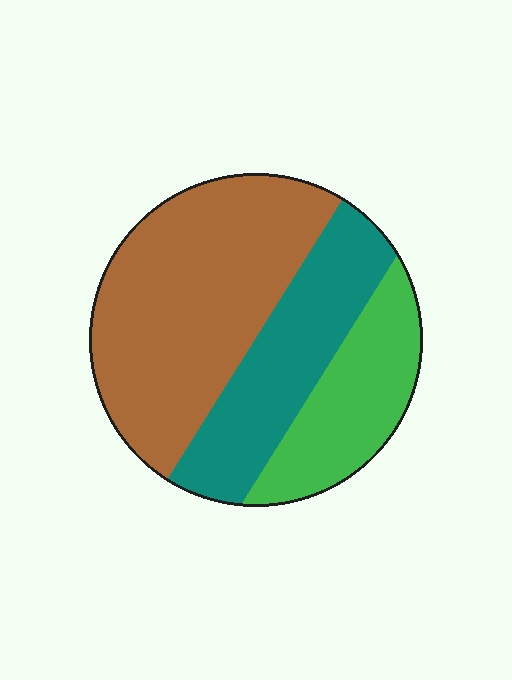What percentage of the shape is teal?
Teal covers roughly 30% of the shape.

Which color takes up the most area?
Brown, at roughly 50%.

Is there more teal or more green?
Teal.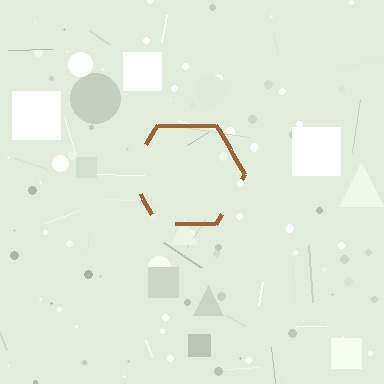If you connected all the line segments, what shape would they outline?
They would outline a hexagon.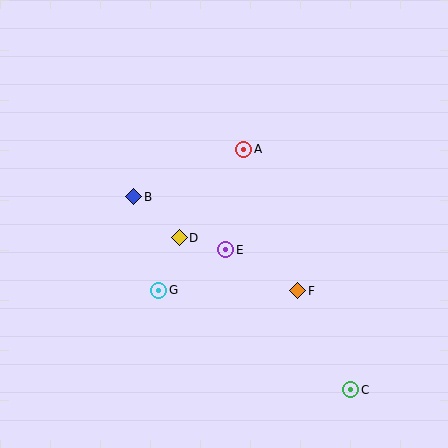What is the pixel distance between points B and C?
The distance between B and C is 290 pixels.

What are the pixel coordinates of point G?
Point G is at (159, 290).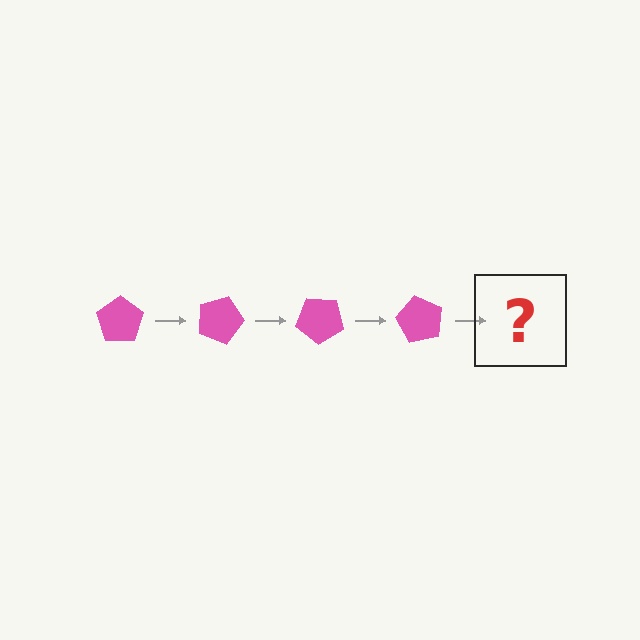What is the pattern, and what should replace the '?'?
The pattern is that the pentagon rotates 20 degrees each step. The '?' should be a pink pentagon rotated 80 degrees.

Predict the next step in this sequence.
The next step is a pink pentagon rotated 80 degrees.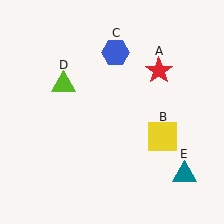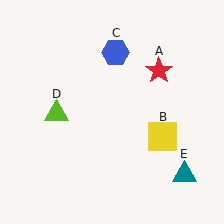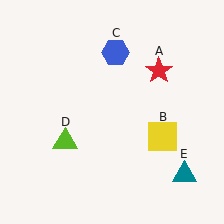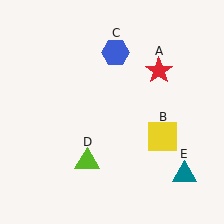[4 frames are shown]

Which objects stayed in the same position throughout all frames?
Red star (object A) and yellow square (object B) and blue hexagon (object C) and teal triangle (object E) remained stationary.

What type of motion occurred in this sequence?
The lime triangle (object D) rotated counterclockwise around the center of the scene.